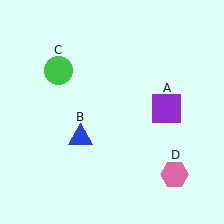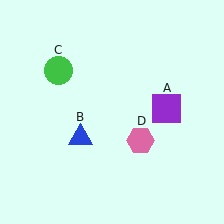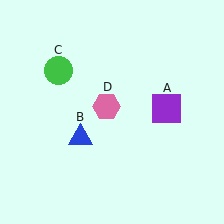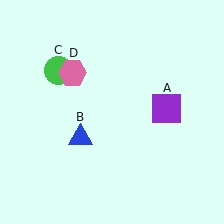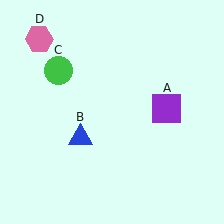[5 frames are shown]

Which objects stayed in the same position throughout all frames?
Purple square (object A) and blue triangle (object B) and green circle (object C) remained stationary.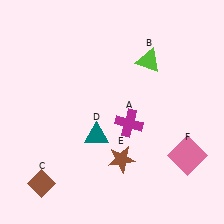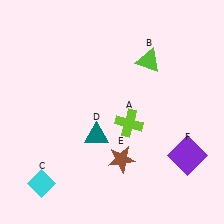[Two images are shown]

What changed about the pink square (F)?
In Image 1, F is pink. In Image 2, it changed to purple.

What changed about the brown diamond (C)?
In Image 1, C is brown. In Image 2, it changed to cyan.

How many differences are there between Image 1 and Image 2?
There are 3 differences between the two images.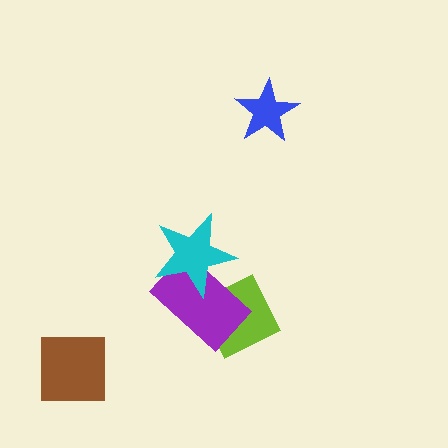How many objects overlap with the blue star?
0 objects overlap with the blue star.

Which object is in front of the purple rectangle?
The cyan star is in front of the purple rectangle.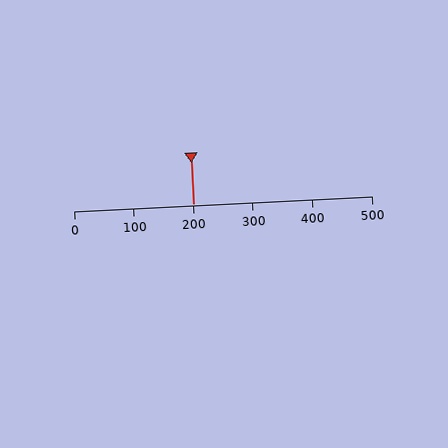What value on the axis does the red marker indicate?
The marker indicates approximately 200.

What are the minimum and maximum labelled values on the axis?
The axis runs from 0 to 500.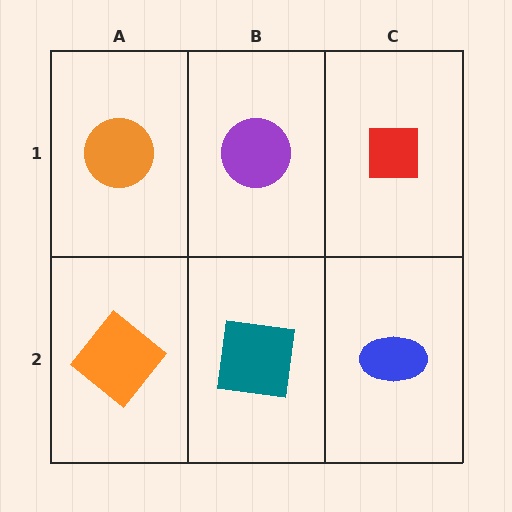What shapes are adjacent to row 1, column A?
An orange diamond (row 2, column A), a purple circle (row 1, column B).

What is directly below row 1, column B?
A teal square.